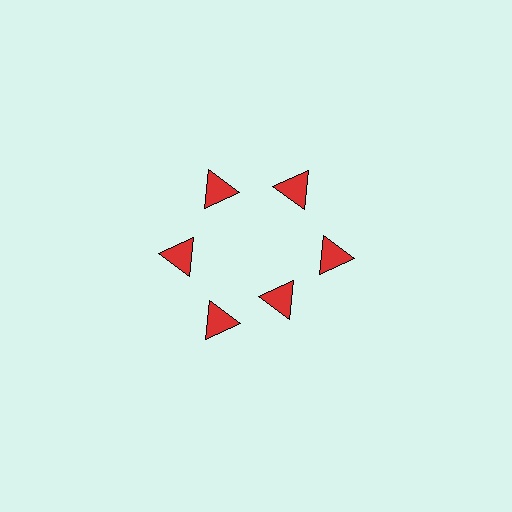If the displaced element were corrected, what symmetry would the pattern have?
It would have 6-fold rotational symmetry — the pattern would map onto itself every 60 degrees.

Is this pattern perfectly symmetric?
No. The 6 red triangles are arranged in a ring, but one element near the 5 o'clock position is pulled inward toward the center, breaking the 6-fold rotational symmetry.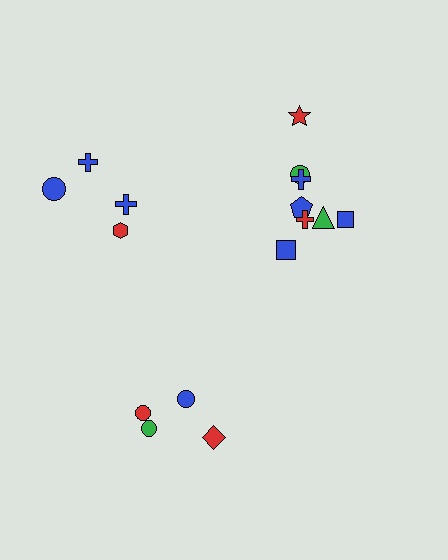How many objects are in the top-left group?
There are 4 objects.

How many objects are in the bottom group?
There are 4 objects.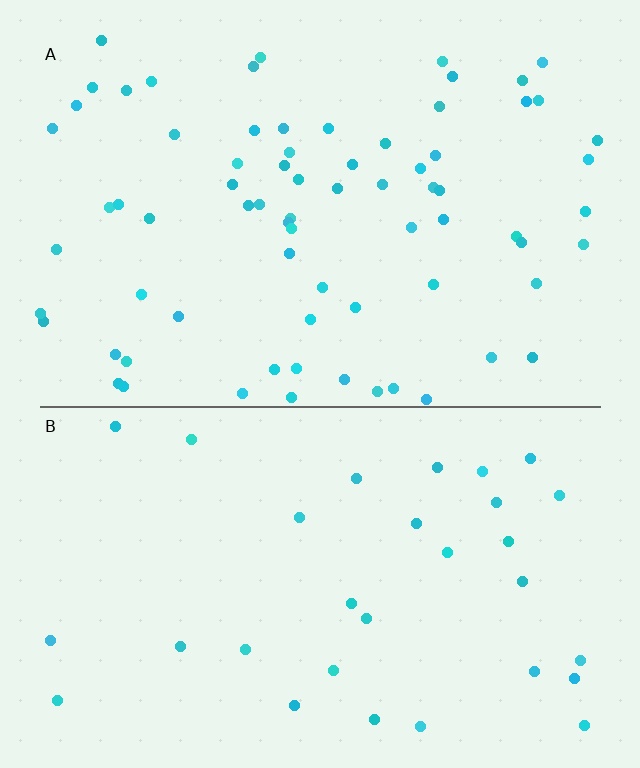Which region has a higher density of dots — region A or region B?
A (the top).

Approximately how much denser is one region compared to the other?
Approximately 2.4× — region A over region B.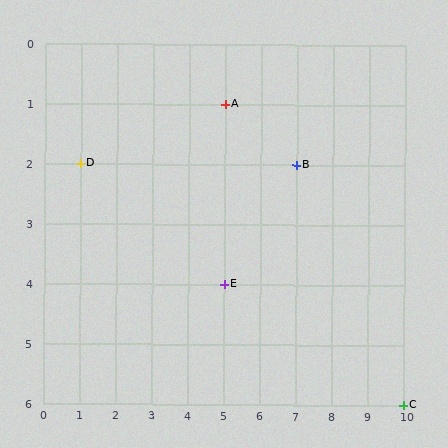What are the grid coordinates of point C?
Point C is at grid coordinates (10, 6).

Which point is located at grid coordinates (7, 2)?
Point B is at (7, 2).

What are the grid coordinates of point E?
Point E is at grid coordinates (5, 4).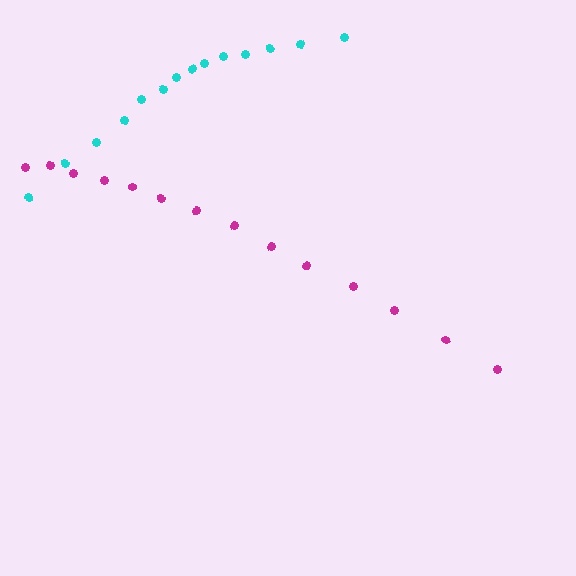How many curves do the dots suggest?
There are 2 distinct paths.